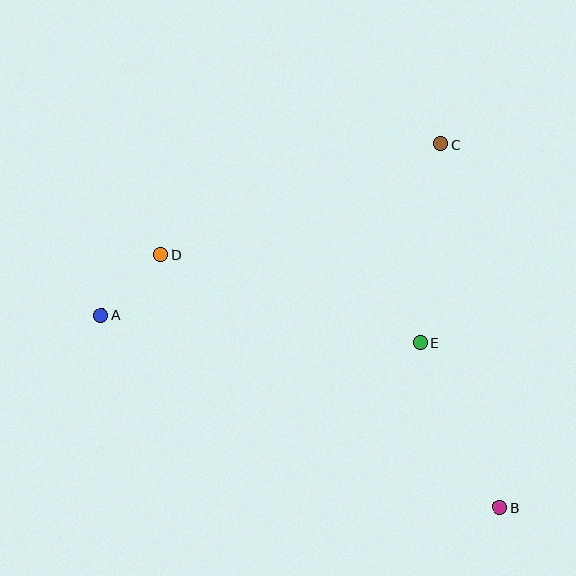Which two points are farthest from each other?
Points A and B are farthest from each other.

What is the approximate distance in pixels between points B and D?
The distance between B and D is approximately 424 pixels.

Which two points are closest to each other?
Points A and D are closest to each other.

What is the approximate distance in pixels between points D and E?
The distance between D and E is approximately 274 pixels.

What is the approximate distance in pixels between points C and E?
The distance between C and E is approximately 200 pixels.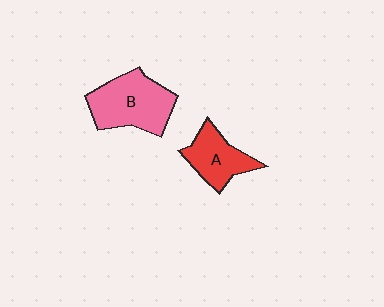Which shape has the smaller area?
Shape A (red).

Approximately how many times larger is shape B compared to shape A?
Approximately 1.5 times.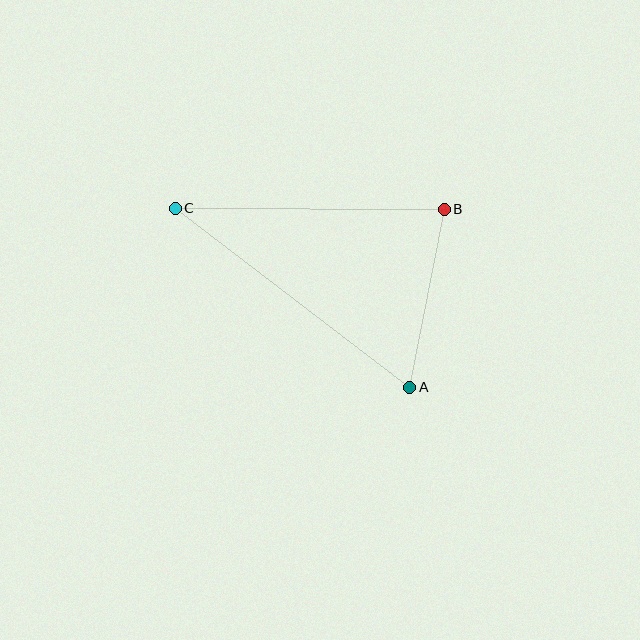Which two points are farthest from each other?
Points A and C are farthest from each other.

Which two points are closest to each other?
Points A and B are closest to each other.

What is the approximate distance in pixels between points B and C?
The distance between B and C is approximately 269 pixels.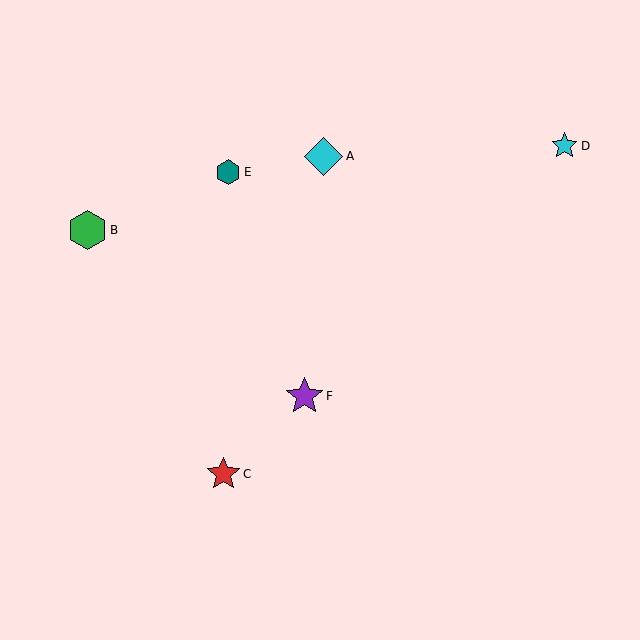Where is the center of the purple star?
The center of the purple star is at (304, 396).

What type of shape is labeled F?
Shape F is a purple star.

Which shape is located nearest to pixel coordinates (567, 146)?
The cyan star (labeled D) at (564, 146) is nearest to that location.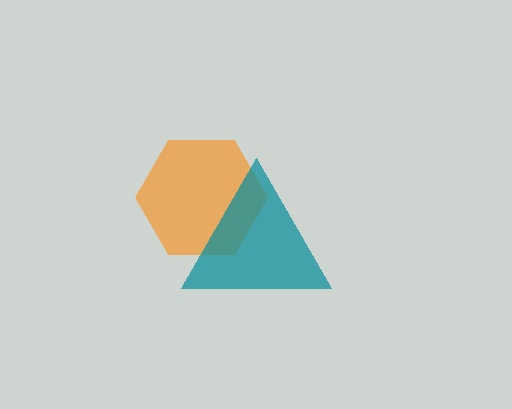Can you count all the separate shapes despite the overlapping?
Yes, there are 2 separate shapes.